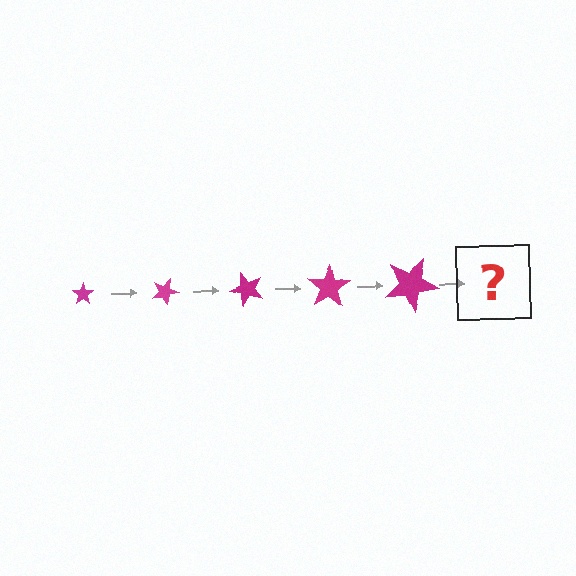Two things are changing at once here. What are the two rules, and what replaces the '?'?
The two rules are that the star grows larger each step and it rotates 25 degrees each step. The '?' should be a star, larger than the previous one and rotated 125 degrees from the start.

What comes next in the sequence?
The next element should be a star, larger than the previous one and rotated 125 degrees from the start.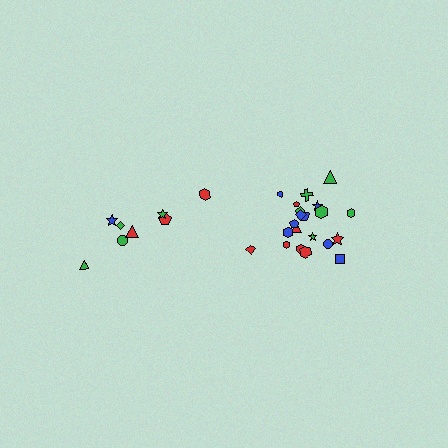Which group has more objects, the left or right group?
The right group.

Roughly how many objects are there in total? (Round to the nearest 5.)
Roughly 30 objects in total.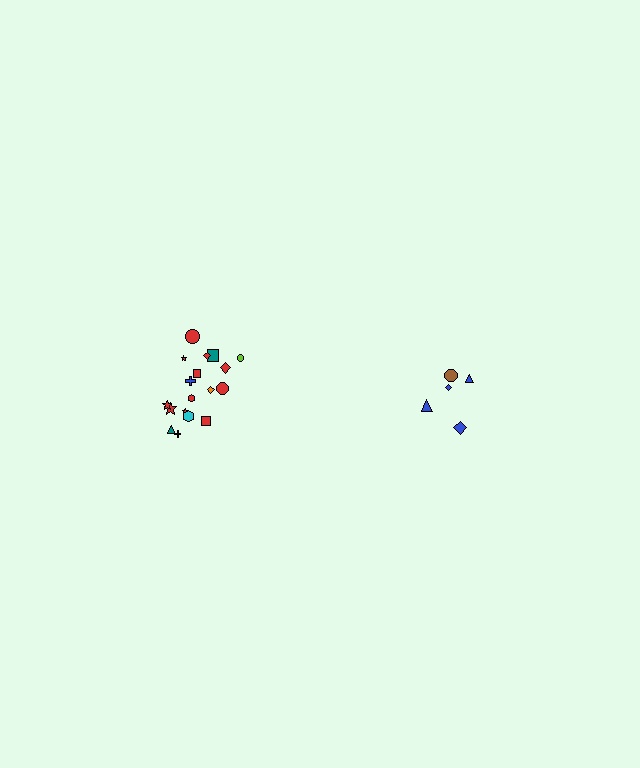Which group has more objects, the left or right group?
The left group.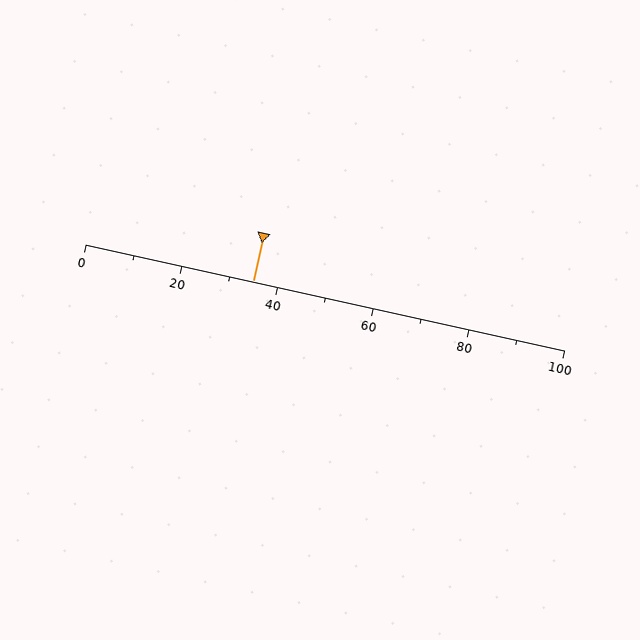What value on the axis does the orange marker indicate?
The marker indicates approximately 35.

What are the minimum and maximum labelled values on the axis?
The axis runs from 0 to 100.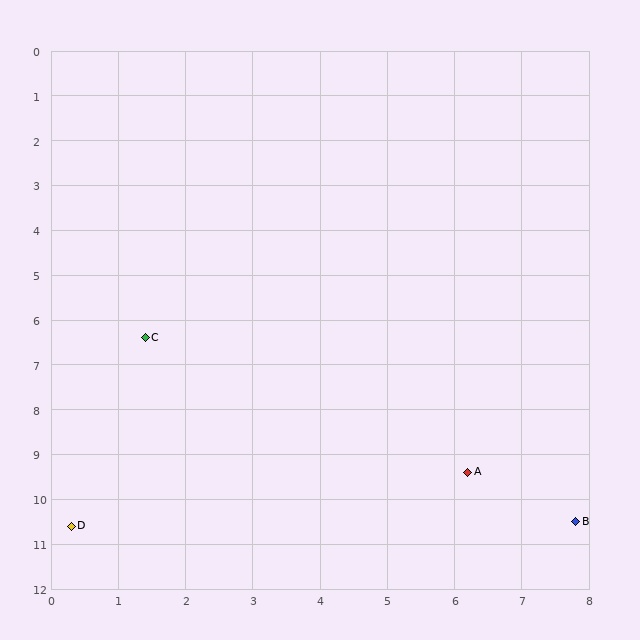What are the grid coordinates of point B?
Point B is at approximately (7.8, 10.5).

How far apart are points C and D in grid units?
Points C and D are about 4.3 grid units apart.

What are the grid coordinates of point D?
Point D is at approximately (0.3, 10.6).